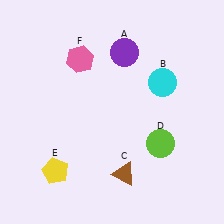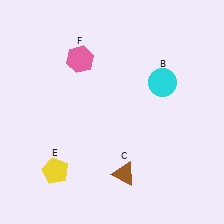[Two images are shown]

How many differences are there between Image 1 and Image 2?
There are 2 differences between the two images.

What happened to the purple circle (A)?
The purple circle (A) was removed in Image 2. It was in the top-right area of Image 1.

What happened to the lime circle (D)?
The lime circle (D) was removed in Image 2. It was in the bottom-right area of Image 1.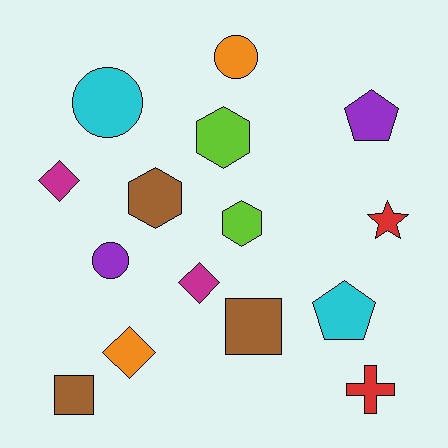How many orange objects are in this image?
There are 2 orange objects.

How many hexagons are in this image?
There are 3 hexagons.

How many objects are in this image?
There are 15 objects.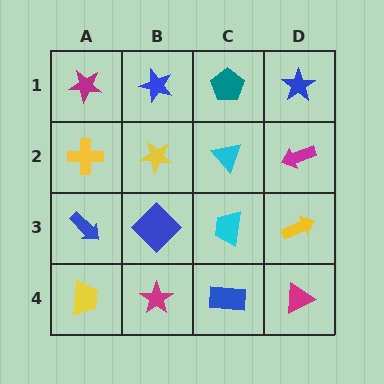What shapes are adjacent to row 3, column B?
A yellow star (row 2, column B), a magenta star (row 4, column B), a blue arrow (row 3, column A), a cyan trapezoid (row 3, column C).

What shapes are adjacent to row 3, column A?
A yellow cross (row 2, column A), a yellow trapezoid (row 4, column A), a blue diamond (row 3, column B).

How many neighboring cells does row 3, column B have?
4.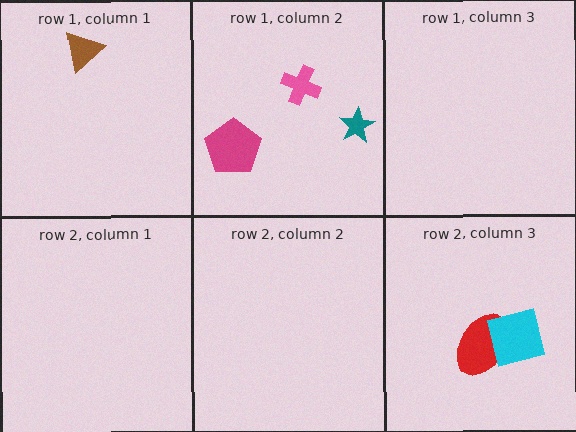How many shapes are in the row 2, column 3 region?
2.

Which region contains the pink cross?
The row 1, column 2 region.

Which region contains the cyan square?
The row 2, column 3 region.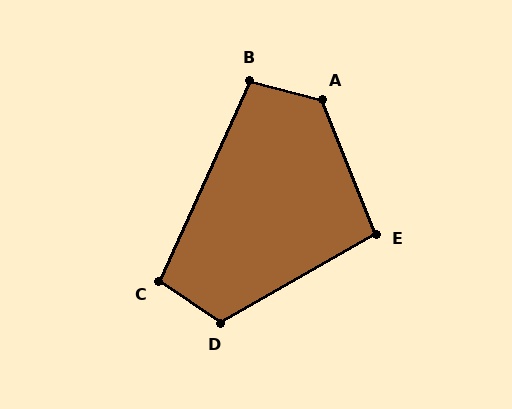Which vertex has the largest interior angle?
A, at approximately 127 degrees.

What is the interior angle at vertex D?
Approximately 116 degrees (obtuse).